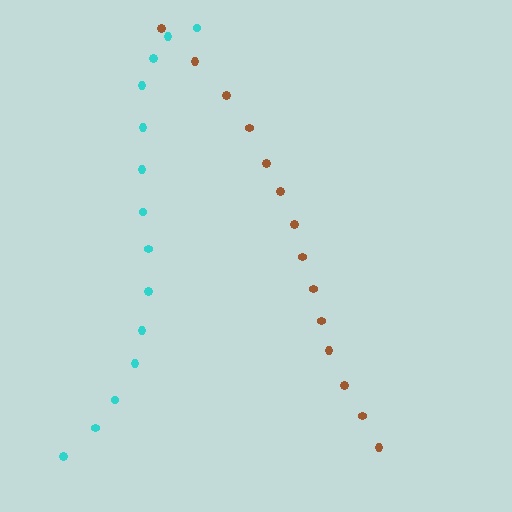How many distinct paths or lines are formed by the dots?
There are 2 distinct paths.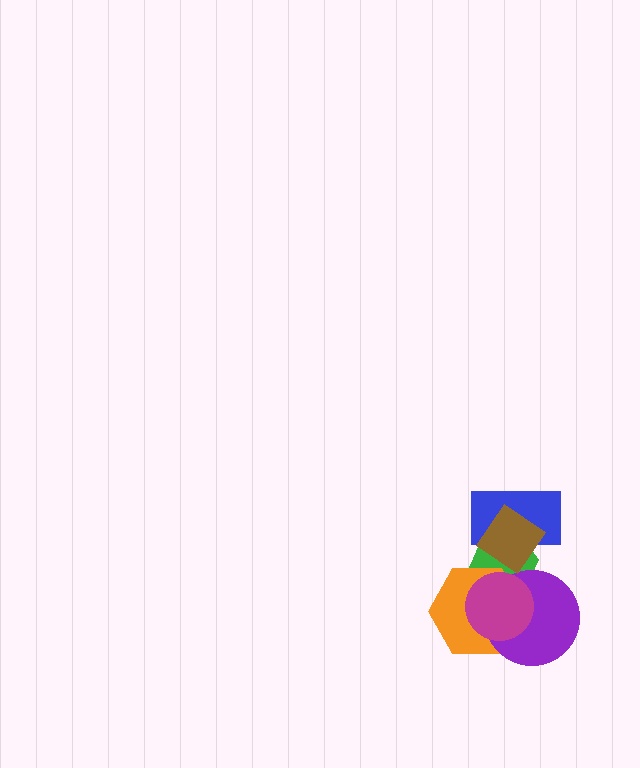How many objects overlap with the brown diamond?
2 objects overlap with the brown diamond.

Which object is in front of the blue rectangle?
The brown diamond is in front of the blue rectangle.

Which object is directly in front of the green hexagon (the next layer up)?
The orange hexagon is directly in front of the green hexagon.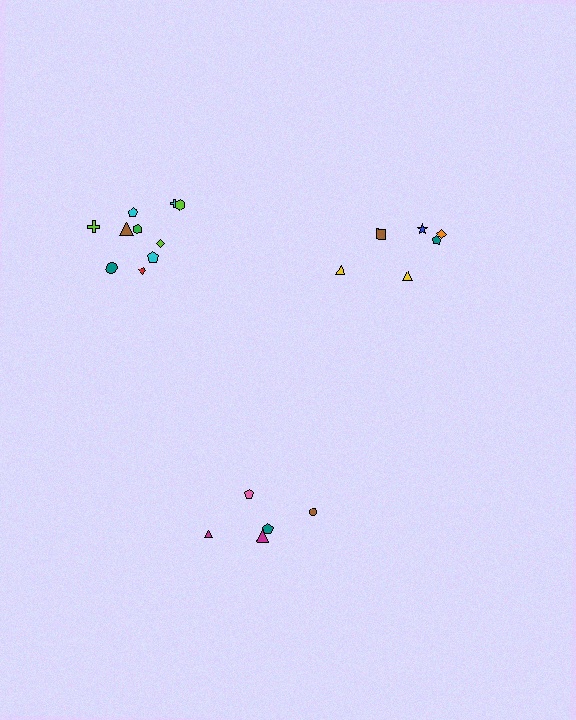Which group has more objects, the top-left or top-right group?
The top-left group.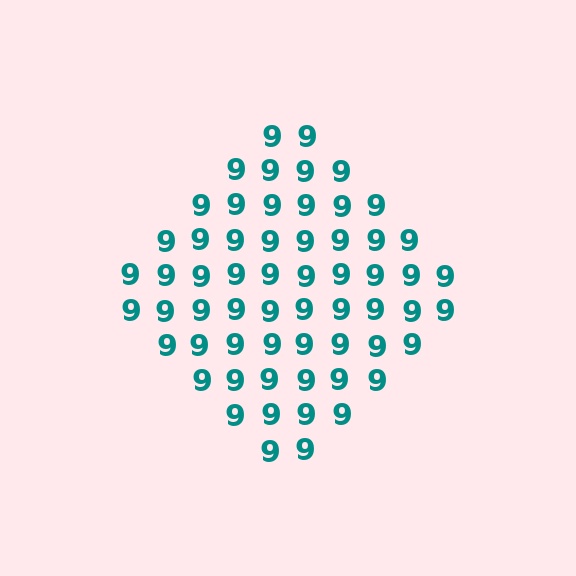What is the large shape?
The large shape is a diamond.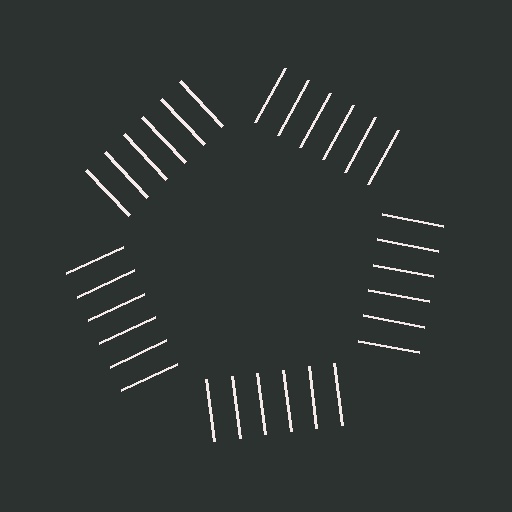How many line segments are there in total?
30 — 6 along each of the 5 edges.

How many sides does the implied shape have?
5 sides — the line-ends trace a pentagon.